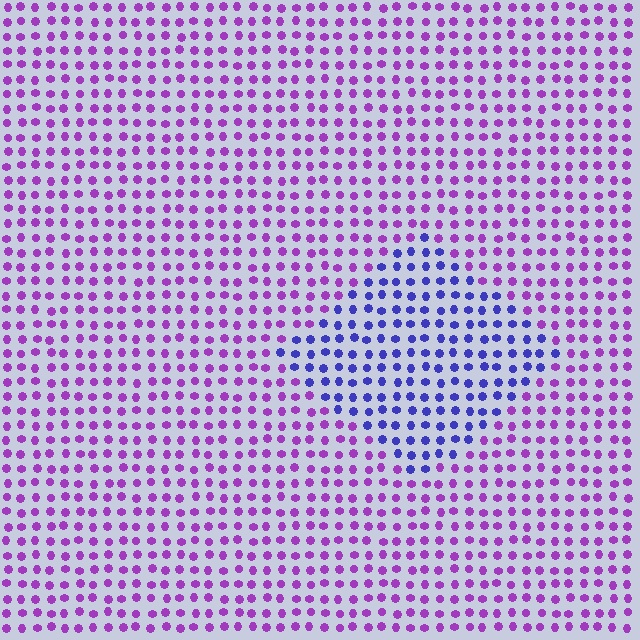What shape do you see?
I see a diamond.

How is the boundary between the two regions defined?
The boundary is defined purely by a slight shift in hue (about 46 degrees). Spacing, size, and orientation are identical on both sides.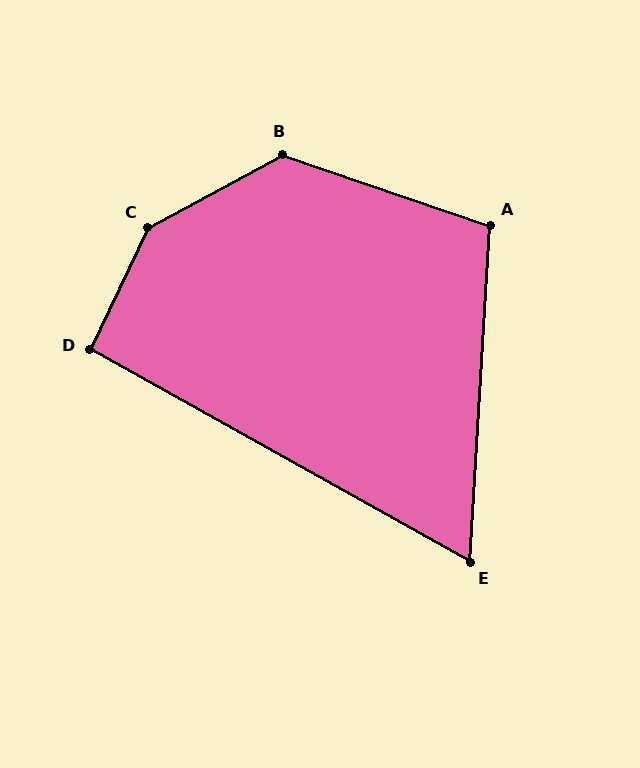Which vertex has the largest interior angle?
C, at approximately 144 degrees.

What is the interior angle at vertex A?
Approximately 105 degrees (obtuse).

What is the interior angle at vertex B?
Approximately 133 degrees (obtuse).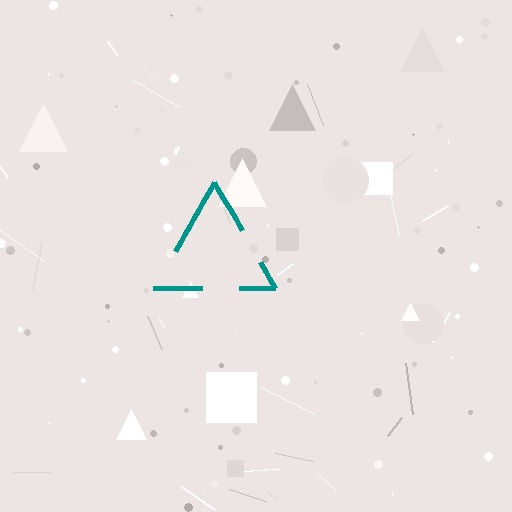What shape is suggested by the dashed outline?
The dashed outline suggests a triangle.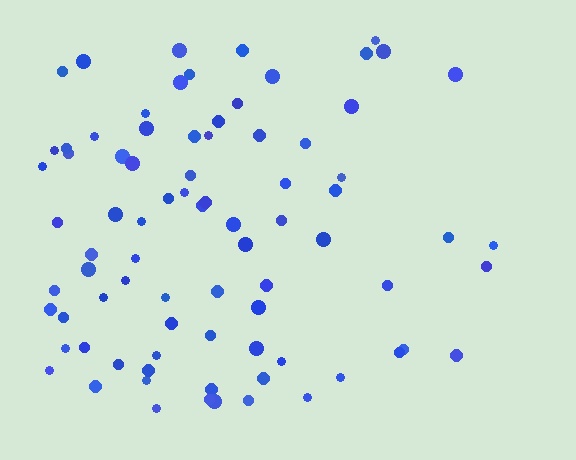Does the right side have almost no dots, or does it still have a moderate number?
Still a moderate number, just noticeably fewer than the left.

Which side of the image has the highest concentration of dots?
The left.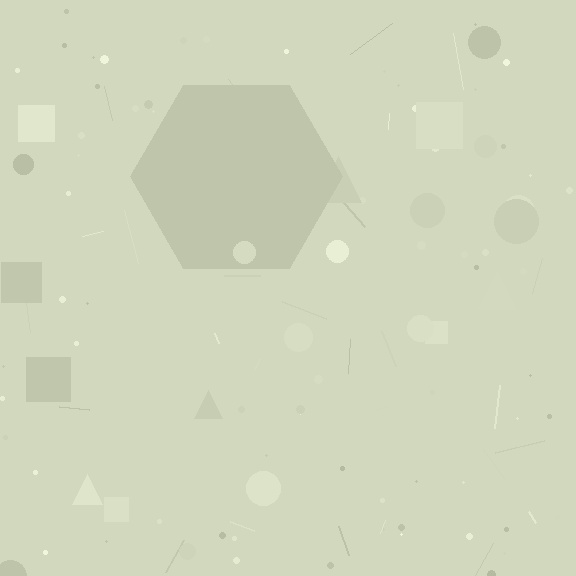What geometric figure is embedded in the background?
A hexagon is embedded in the background.